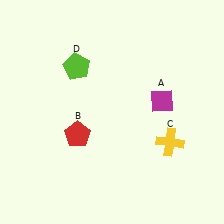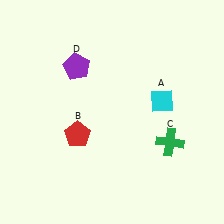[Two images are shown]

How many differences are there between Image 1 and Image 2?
There are 3 differences between the two images.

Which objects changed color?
A changed from magenta to cyan. C changed from yellow to green. D changed from lime to purple.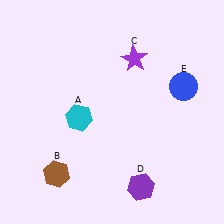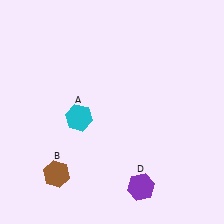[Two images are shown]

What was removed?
The purple star (C), the blue circle (E) were removed in Image 2.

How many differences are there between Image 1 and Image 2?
There are 2 differences between the two images.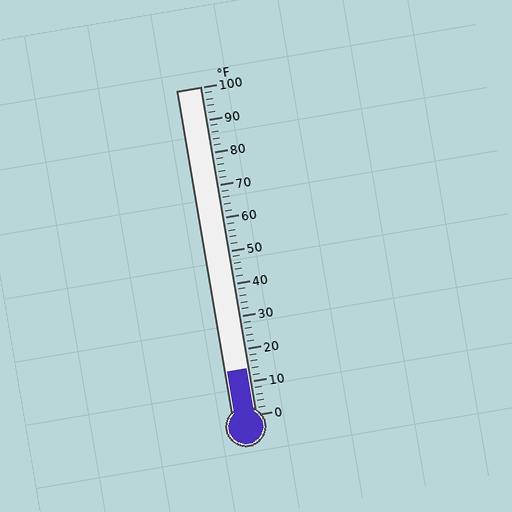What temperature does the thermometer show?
The thermometer shows approximately 14°F.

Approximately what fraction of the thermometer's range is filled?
The thermometer is filled to approximately 15% of its range.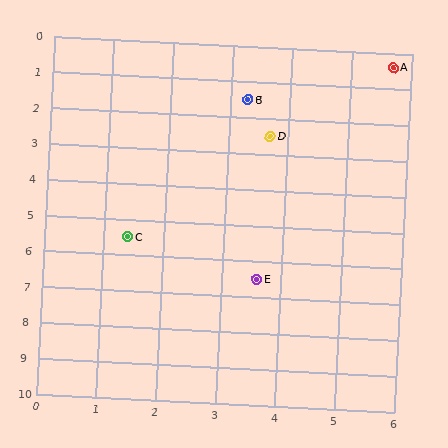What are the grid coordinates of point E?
Point E is at approximately (3.6, 6.5).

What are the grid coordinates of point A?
Point A is at approximately (5.7, 0.4).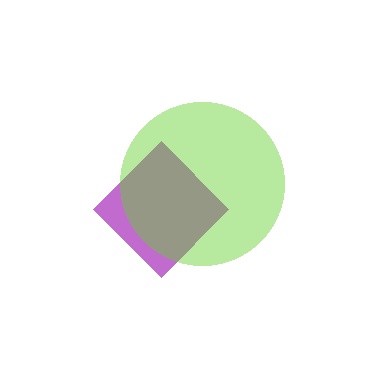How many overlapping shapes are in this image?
There are 2 overlapping shapes in the image.